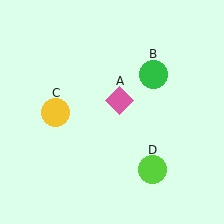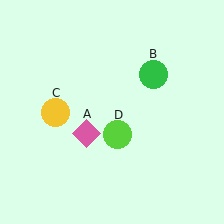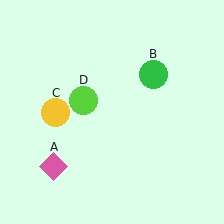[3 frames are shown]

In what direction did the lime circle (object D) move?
The lime circle (object D) moved up and to the left.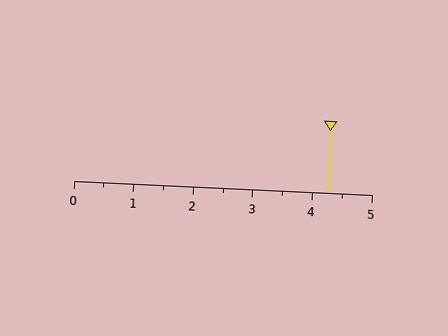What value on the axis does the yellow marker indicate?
The marker indicates approximately 4.2.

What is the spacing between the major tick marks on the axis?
The major ticks are spaced 1 apart.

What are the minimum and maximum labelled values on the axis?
The axis runs from 0 to 5.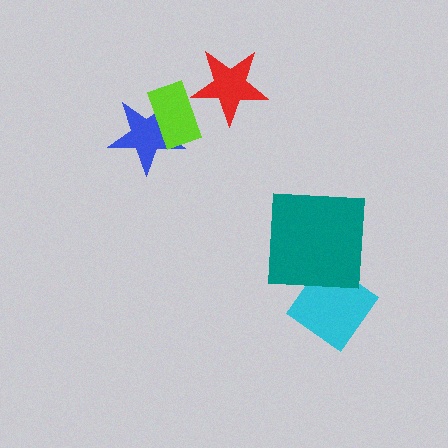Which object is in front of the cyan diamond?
The teal square is in front of the cyan diamond.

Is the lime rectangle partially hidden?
Yes, it is partially covered by another shape.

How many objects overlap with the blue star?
1 object overlaps with the blue star.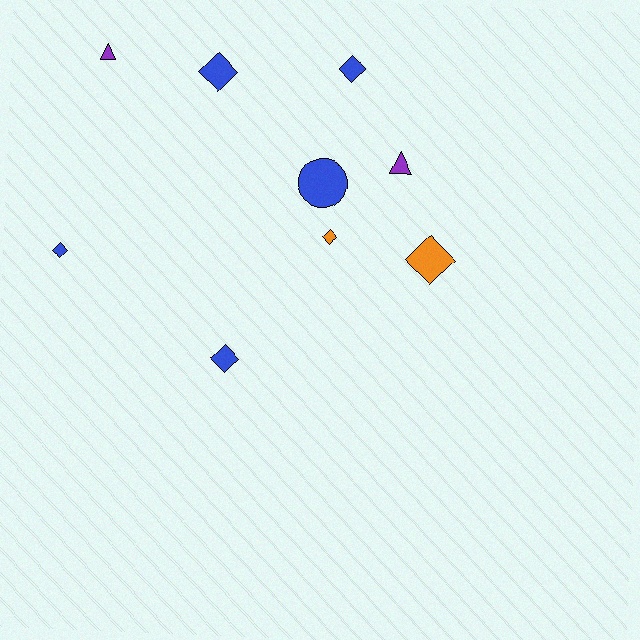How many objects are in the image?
There are 9 objects.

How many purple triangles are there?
There are 2 purple triangles.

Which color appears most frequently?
Blue, with 5 objects.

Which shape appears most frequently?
Diamond, with 6 objects.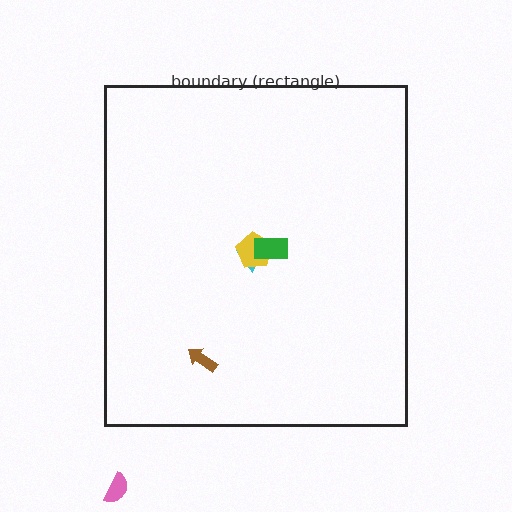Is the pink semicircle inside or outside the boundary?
Outside.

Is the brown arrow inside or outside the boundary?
Inside.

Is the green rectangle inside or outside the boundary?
Inside.